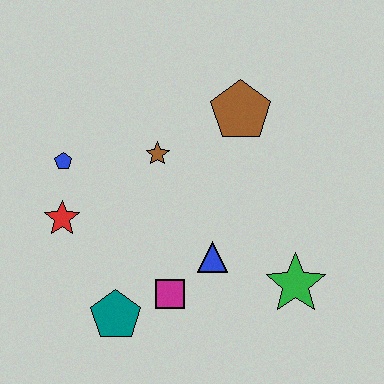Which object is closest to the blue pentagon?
The red star is closest to the blue pentagon.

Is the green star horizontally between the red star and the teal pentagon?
No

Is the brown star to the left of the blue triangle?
Yes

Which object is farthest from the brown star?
The green star is farthest from the brown star.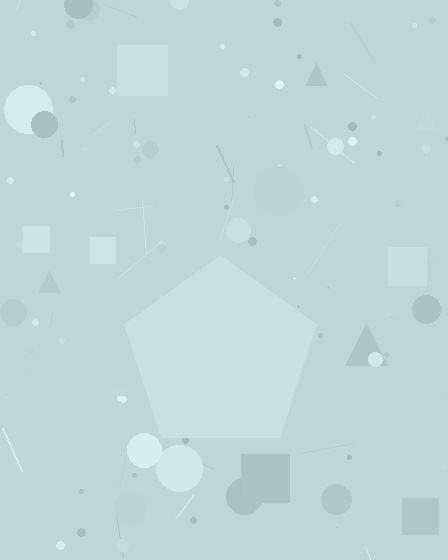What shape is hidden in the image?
A pentagon is hidden in the image.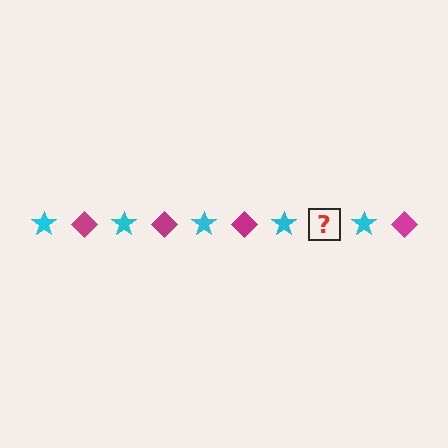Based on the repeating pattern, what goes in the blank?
The blank should be a magenta diamond.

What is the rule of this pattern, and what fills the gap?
The rule is that the pattern alternates between cyan star and magenta diamond. The gap should be filled with a magenta diamond.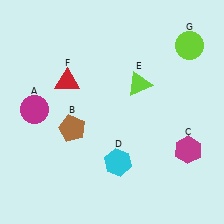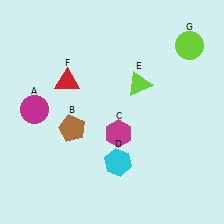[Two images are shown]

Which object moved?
The magenta hexagon (C) moved left.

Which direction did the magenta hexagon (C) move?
The magenta hexagon (C) moved left.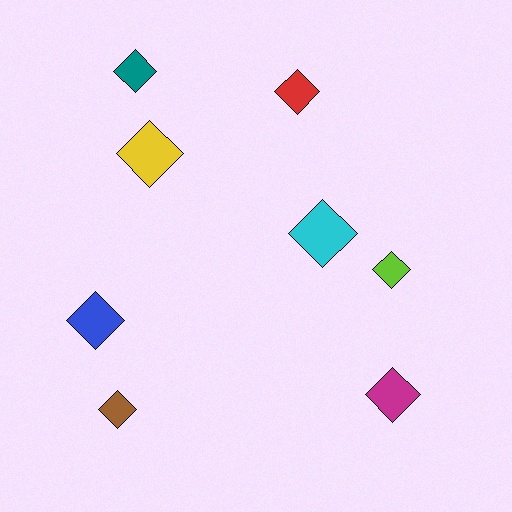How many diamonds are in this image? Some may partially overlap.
There are 8 diamonds.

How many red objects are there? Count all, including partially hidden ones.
There is 1 red object.